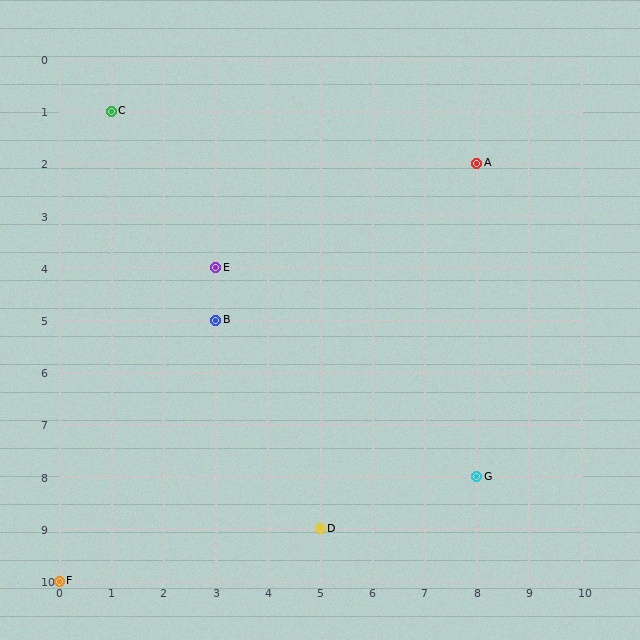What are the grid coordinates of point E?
Point E is at grid coordinates (3, 4).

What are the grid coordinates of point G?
Point G is at grid coordinates (8, 8).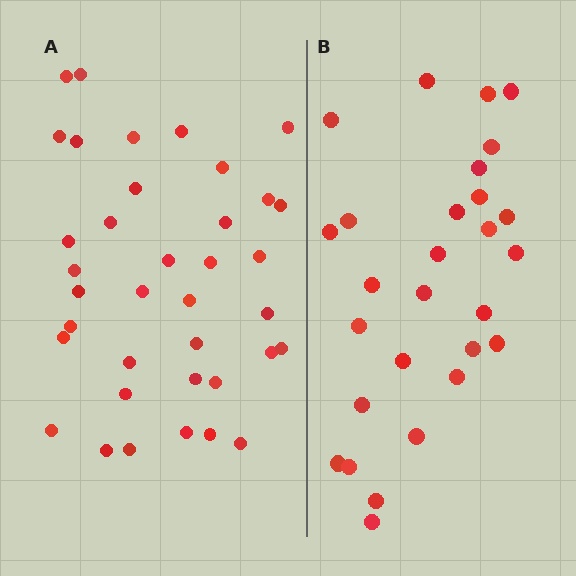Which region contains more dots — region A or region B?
Region A (the left region) has more dots.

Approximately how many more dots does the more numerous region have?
Region A has roughly 8 or so more dots than region B.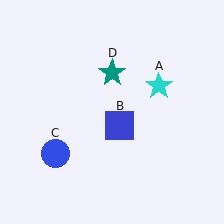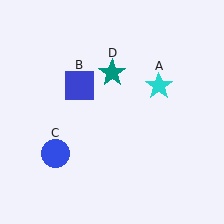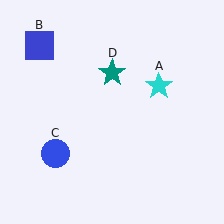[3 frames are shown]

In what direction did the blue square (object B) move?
The blue square (object B) moved up and to the left.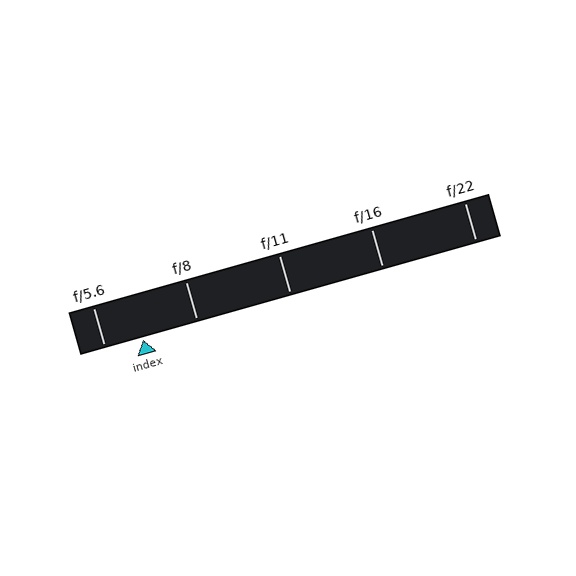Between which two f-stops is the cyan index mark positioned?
The index mark is between f/5.6 and f/8.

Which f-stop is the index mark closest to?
The index mark is closest to f/5.6.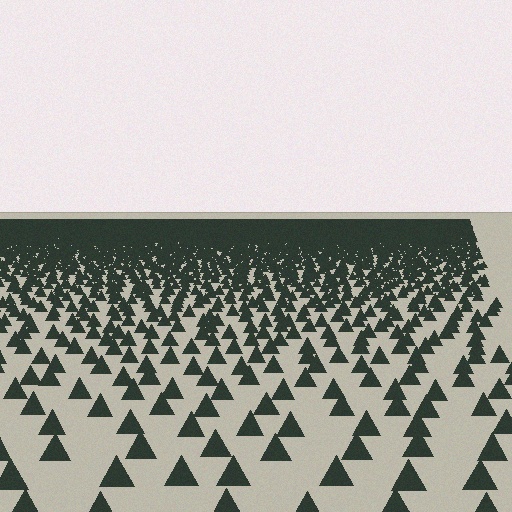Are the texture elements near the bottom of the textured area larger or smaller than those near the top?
Larger. Near the bottom, elements are closer to the viewer and appear at a bigger on-screen size.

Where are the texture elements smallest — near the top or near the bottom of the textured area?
Near the top.